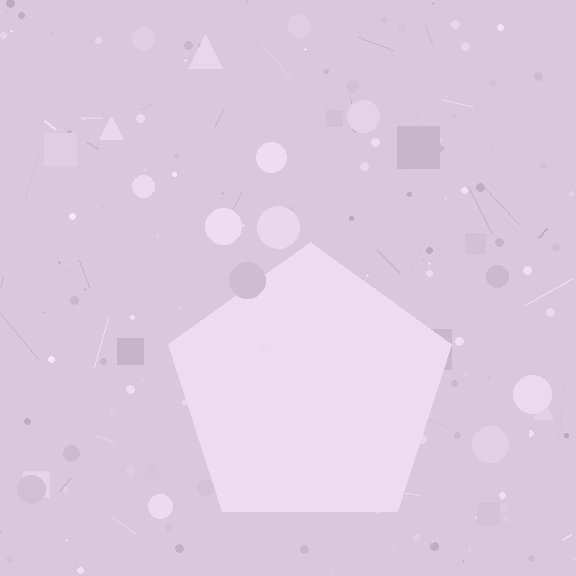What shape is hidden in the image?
A pentagon is hidden in the image.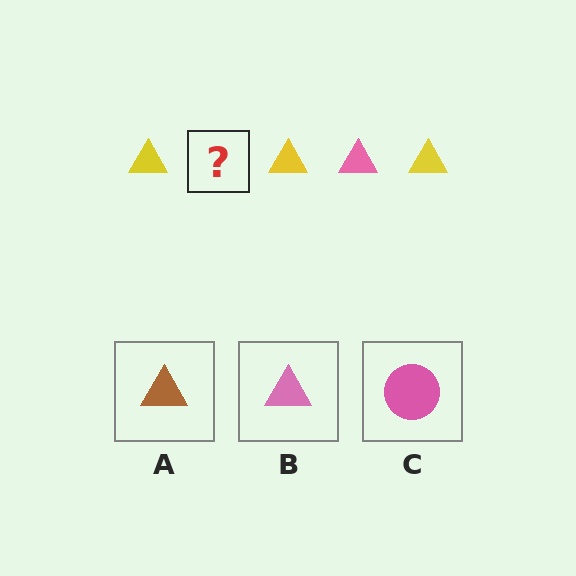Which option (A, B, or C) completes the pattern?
B.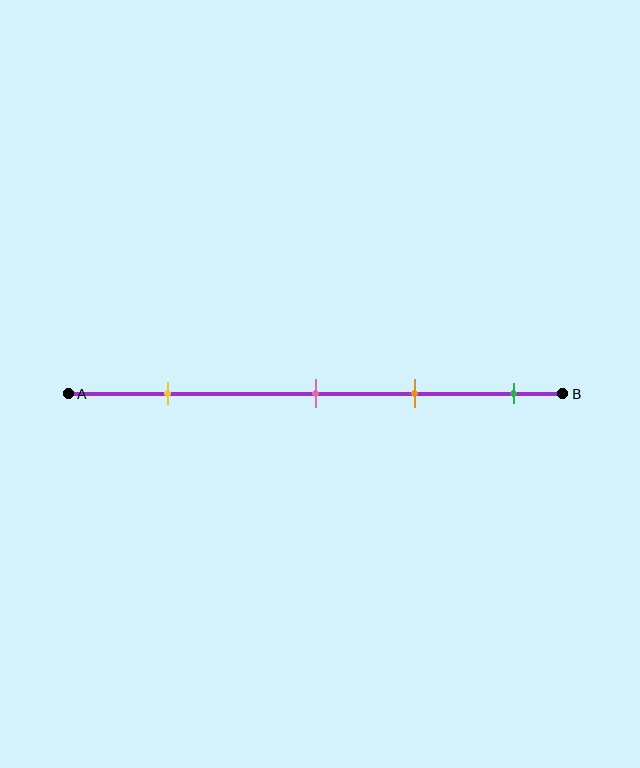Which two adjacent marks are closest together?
The pink and orange marks are the closest adjacent pair.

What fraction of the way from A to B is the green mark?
The green mark is approximately 90% (0.9) of the way from A to B.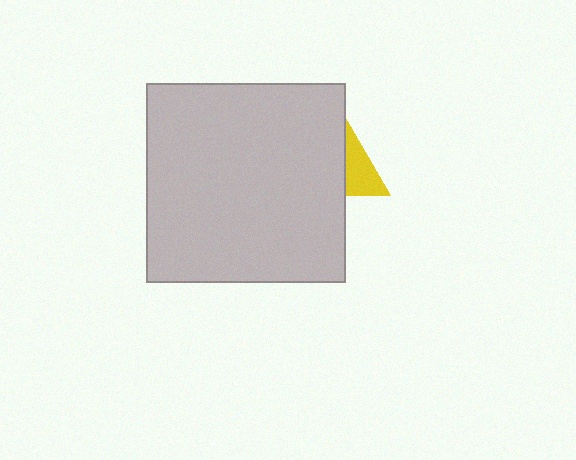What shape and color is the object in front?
The object in front is a light gray square.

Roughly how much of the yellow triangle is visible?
A small part of it is visible (roughly 35%).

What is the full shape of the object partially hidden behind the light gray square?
The partially hidden object is a yellow triangle.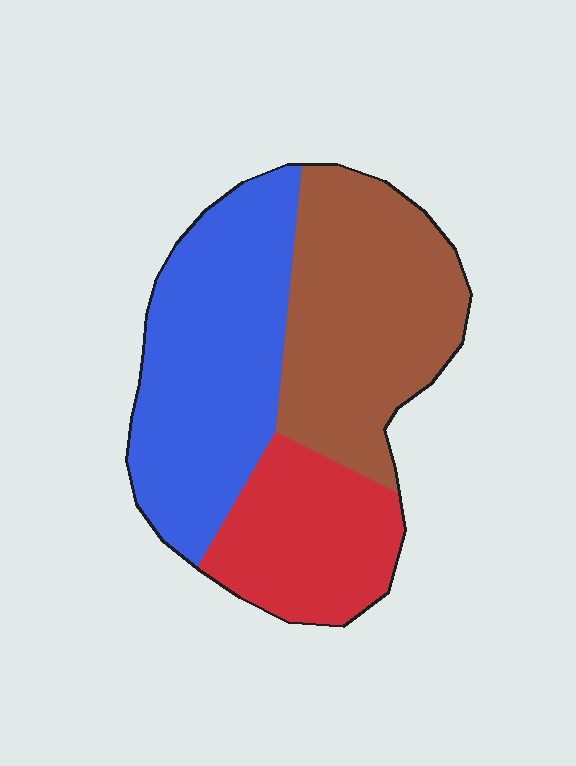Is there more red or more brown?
Brown.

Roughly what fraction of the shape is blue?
Blue covers around 40% of the shape.